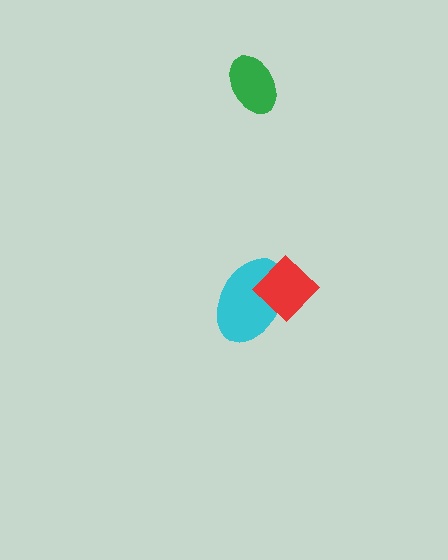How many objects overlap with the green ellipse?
0 objects overlap with the green ellipse.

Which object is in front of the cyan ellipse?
The red diamond is in front of the cyan ellipse.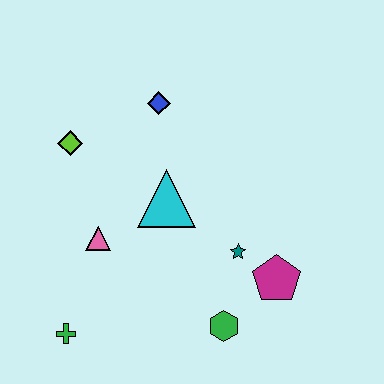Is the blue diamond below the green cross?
No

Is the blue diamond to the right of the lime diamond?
Yes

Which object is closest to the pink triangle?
The cyan triangle is closest to the pink triangle.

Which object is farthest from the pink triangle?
The magenta pentagon is farthest from the pink triangle.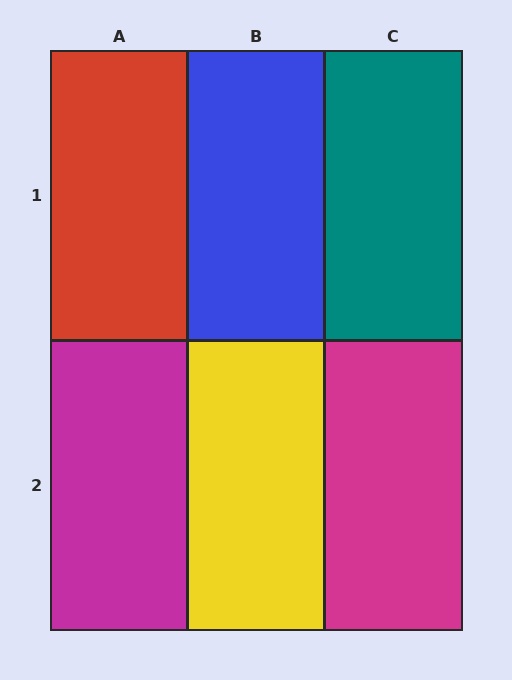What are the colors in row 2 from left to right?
Magenta, yellow, magenta.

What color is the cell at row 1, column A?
Red.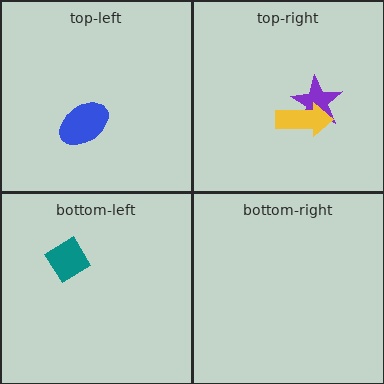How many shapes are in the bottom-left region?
1.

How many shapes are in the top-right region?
2.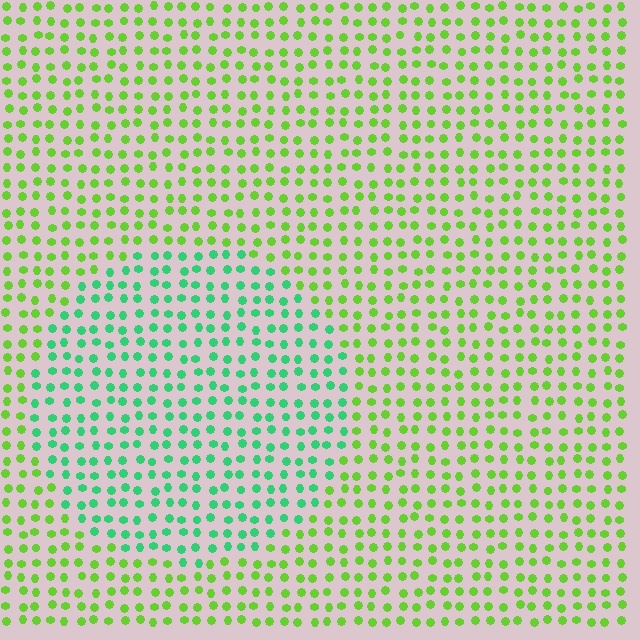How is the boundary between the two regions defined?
The boundary is defined purely by a slight shift in hue (about 47 degrees). Spacing, size, and orientation are identical on both sides.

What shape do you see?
I see a circle.